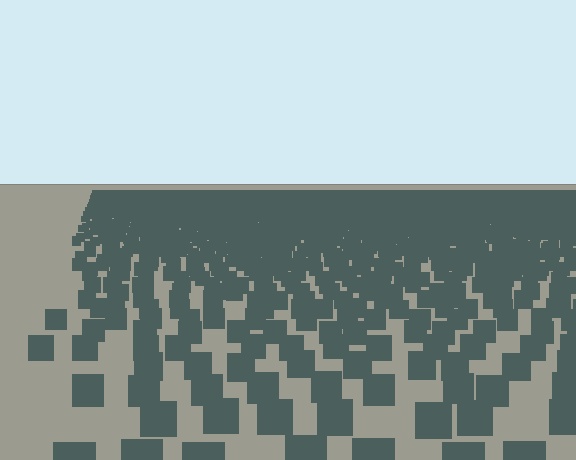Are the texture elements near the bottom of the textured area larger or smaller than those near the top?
Larger. Near the bottom, elements are closer to the viewer and appear at a bigger on-screen size.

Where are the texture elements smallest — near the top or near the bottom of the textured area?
Near the top.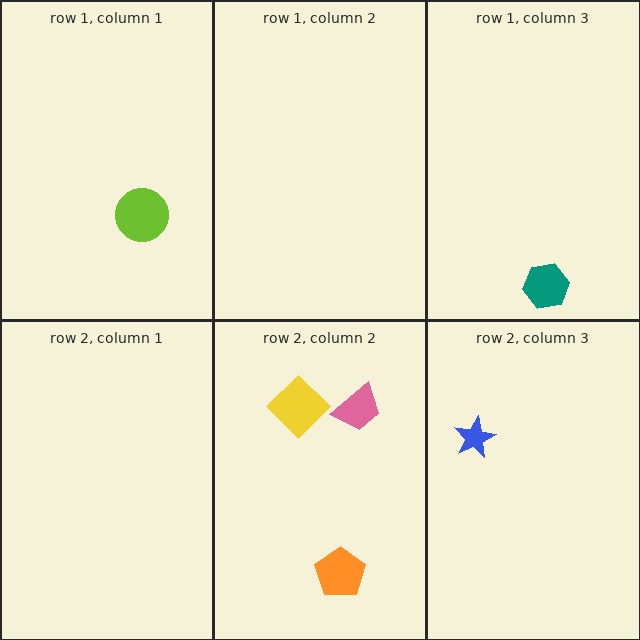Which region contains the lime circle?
The row 1, column 1 region.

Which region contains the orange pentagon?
The row 2, column 2 region.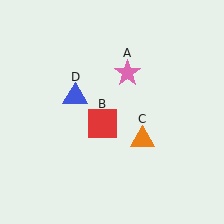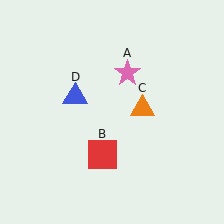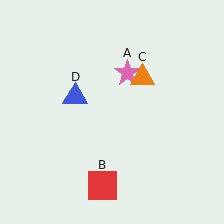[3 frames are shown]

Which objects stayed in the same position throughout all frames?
Pink star (object A) and blue triangle (object D) remained stationary.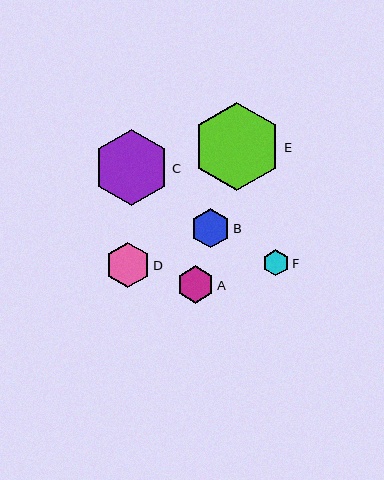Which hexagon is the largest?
Hexagon E is the largest with a size of approximately 88 pixels.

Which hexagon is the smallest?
Hexagon F is the smallest with a size of approximately 26 pixels.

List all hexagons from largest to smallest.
From largest to smallest: E, C, D, B, A, F.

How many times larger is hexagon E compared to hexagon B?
Hexagon E is approximately 2.2 times the size of hexagon B.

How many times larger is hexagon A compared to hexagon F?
Hexagon A is approximately 1.4 times the size of hexagon F.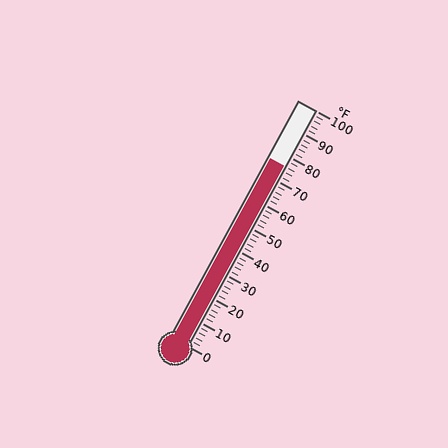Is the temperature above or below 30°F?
The temperature is above 30°F.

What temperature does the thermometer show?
The thermometer shows approximately 76°F.